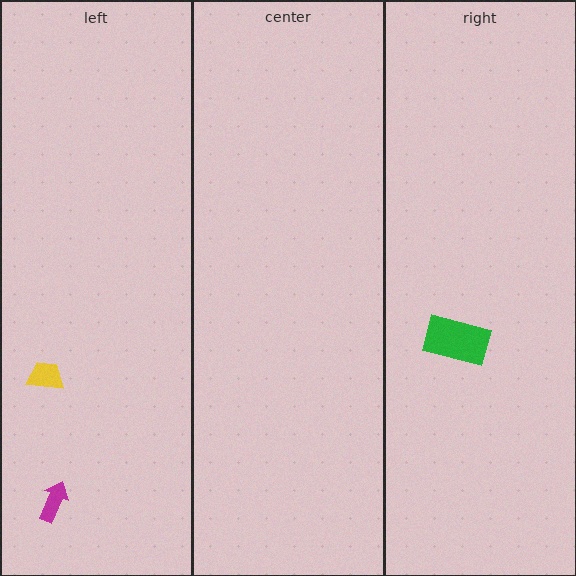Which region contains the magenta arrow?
The left region.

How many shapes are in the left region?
2.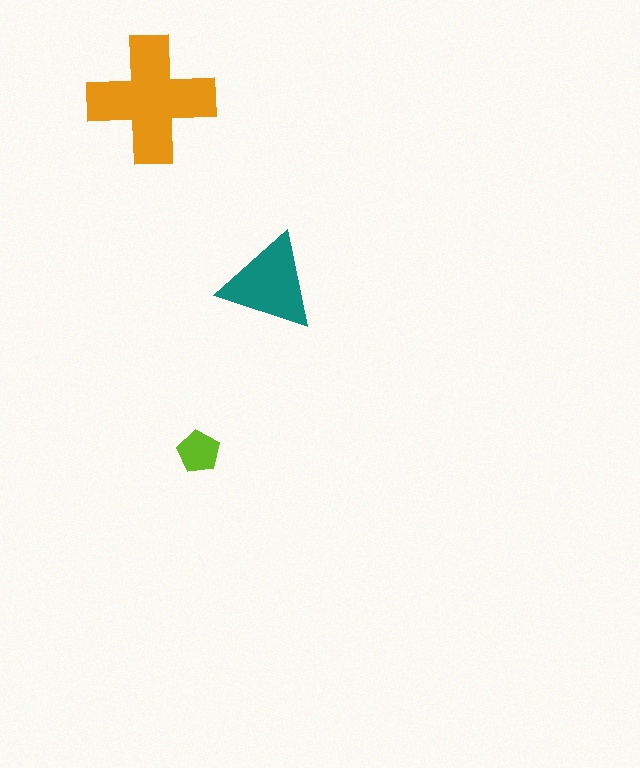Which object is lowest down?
The lime pentagon is bottommost.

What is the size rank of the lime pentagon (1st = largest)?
3rd.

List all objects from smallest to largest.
The lime pentagon, the teal triangle, the orange cross.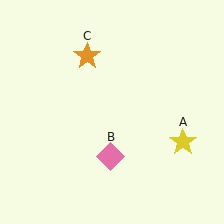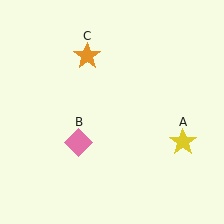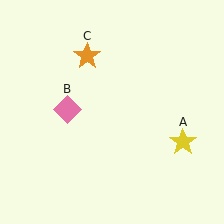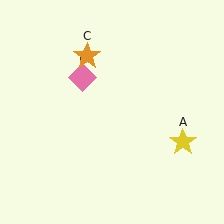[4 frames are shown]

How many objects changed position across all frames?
1 object changed position: pink diamond (object B).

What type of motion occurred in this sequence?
The pink diamond (object B) rotated clockwise around the center of the scene.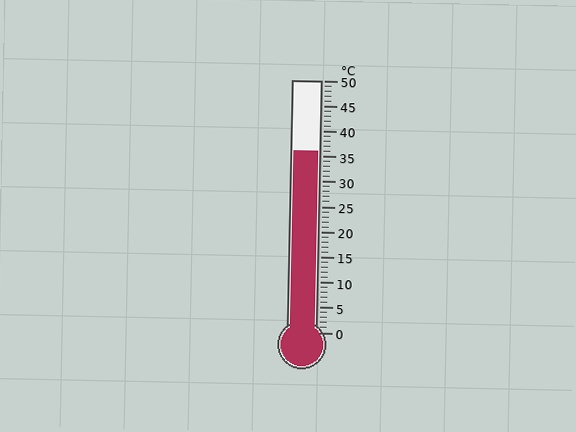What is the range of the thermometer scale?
The thermometer scale ranges from 0°C to 50°C.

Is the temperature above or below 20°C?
The temperature is above 20°C.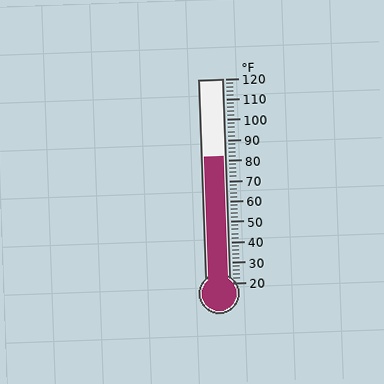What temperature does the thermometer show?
The thermometer shows approximately 82°F.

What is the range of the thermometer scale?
The thermometer scale ranges from 20°F to 120°F.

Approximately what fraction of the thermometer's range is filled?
The thermometer is filled to approximately 60% of its range.